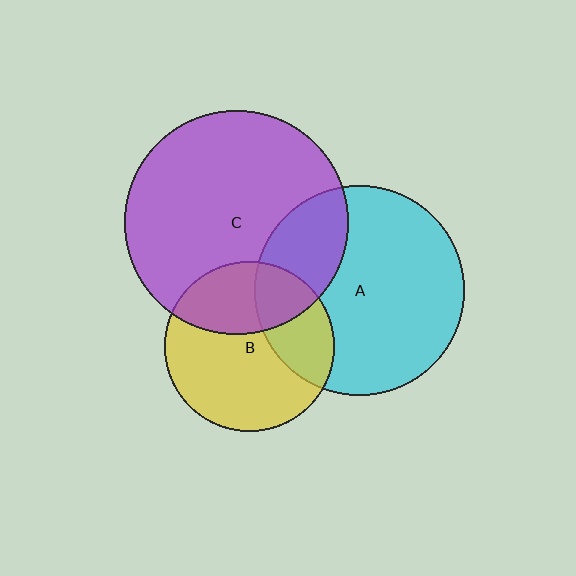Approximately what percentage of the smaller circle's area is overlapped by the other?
Approximately 30%.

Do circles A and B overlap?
Yes.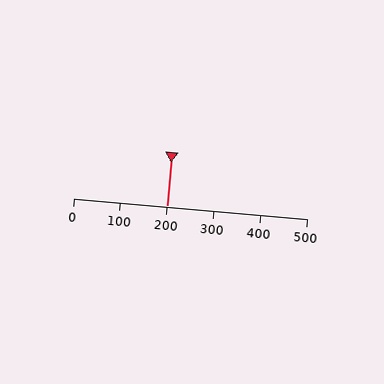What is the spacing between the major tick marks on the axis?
The major ticks are spaced 100 apart.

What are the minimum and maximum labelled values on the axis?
The axis runs from 0 to 500.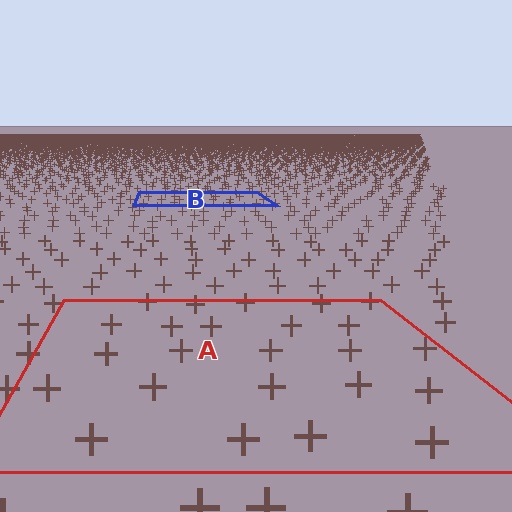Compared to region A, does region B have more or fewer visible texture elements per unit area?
Region B has more texture elements per unit area — they are packed more densely because it is farther away.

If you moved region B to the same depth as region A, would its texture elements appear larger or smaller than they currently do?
They would appear larger. At a closer depth, the same texture elements are projected at a bigger on-screen size.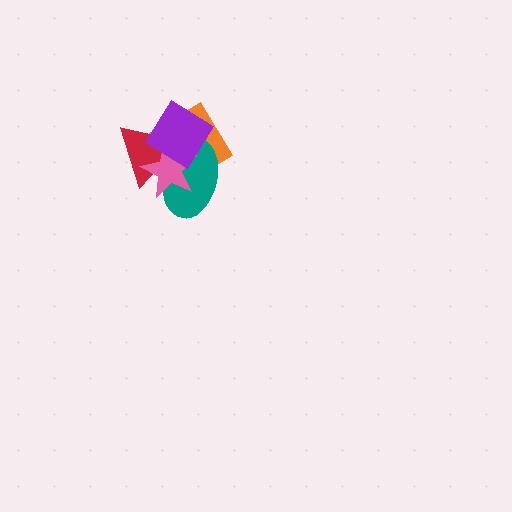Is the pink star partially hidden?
Yes, it is partially covered by another shape.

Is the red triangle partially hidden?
Yes, it is partially covered by another shape.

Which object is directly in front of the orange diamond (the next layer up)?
The red triangle is directly in front of the orange diamond.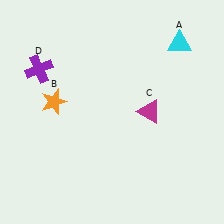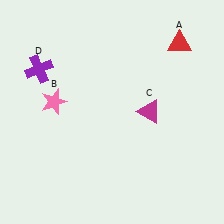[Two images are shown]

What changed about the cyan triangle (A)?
In Image 1, A is cyan. In Image 2, it changed to red.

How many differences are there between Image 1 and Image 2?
There are 2 differences between the two images.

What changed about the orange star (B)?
In Image 1, B is orange. In Image 2, it changed to pink.